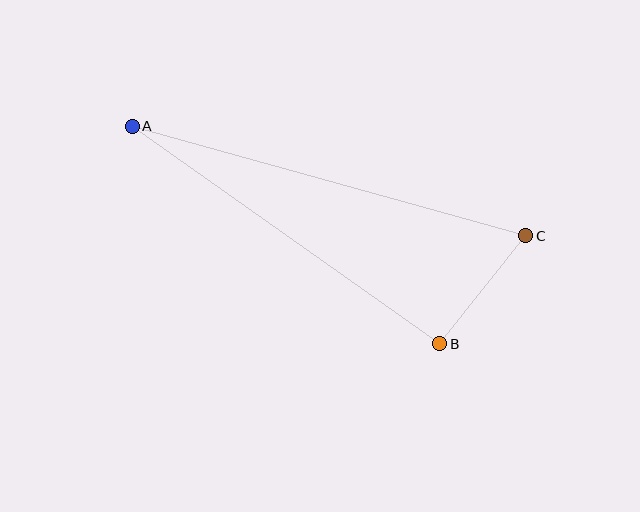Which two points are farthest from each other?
Points A and C are farthest from each other.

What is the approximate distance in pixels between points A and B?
The distance between A and B is approximately 377 pixels.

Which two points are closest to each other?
Points B and C are closest to each other.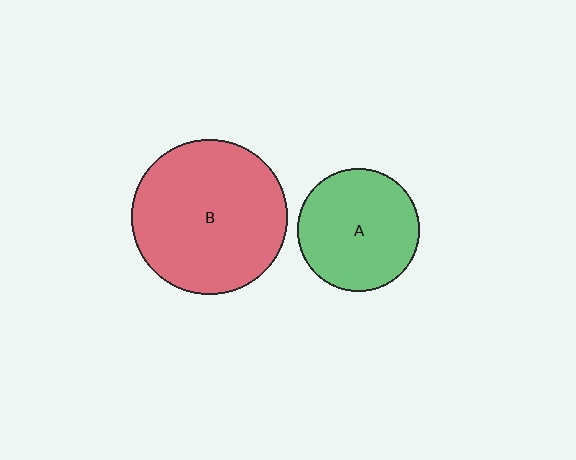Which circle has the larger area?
Circle B (red).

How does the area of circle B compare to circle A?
Approximately 1.6 times.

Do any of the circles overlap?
No, none of the circles overlap.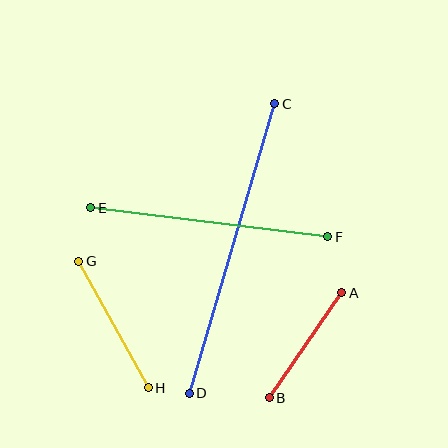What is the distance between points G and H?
The distance is approximately 145 pixels.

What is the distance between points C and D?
The distance is approximately 302 pixels.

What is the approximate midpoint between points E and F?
The midpoint is at approximately (209, 222) pixels.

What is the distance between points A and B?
The distance is approximately 127 pixels.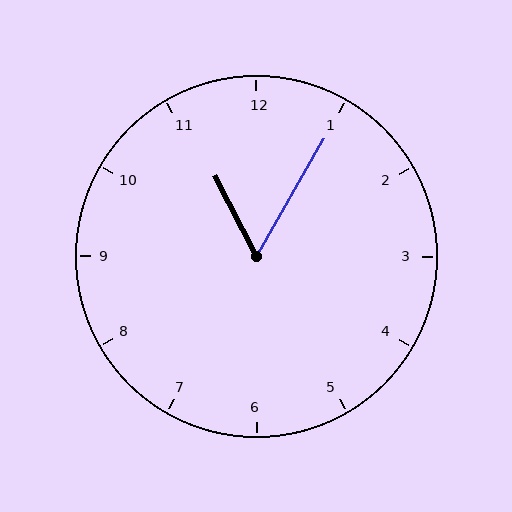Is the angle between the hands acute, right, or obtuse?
It is acute.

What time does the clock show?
11:05.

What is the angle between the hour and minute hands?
Approximately 58 degrees.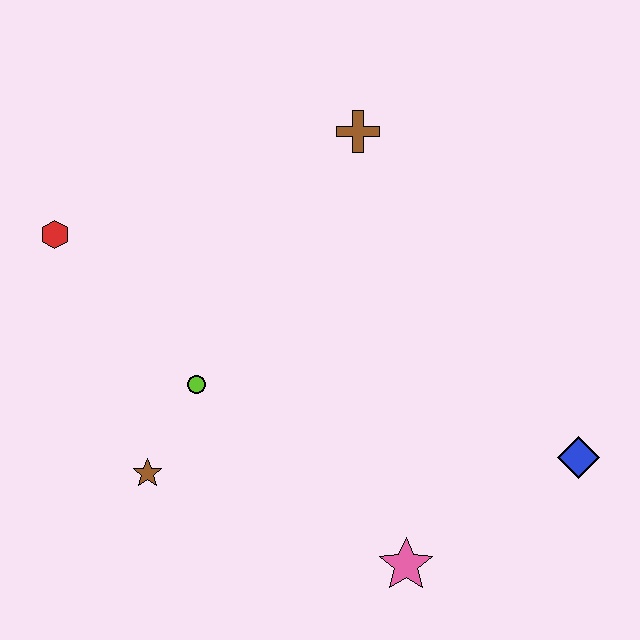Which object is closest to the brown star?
The lime circle is closest to the brown star.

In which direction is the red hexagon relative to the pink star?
The red hexagon is to the left of the pink star.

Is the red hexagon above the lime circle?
Yes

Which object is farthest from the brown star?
The blue diamond is farthest from the brown star.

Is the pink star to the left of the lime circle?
No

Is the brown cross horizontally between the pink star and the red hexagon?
Yes